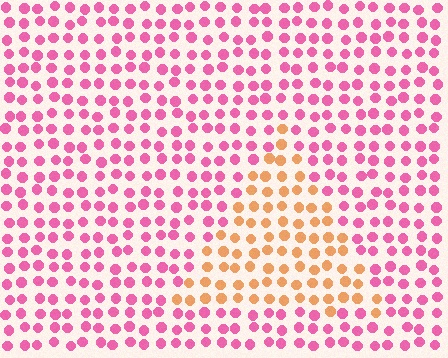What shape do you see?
I see a triangle.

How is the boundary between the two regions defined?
The boundary is defined purely by a slight shift in hue (about 58 degrees). Spacing, size, and orientation are identical on both sides.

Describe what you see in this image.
The image is filled with small pink elements in a uniform arrangement. A triangle-shaped region is visible where the elements are tinted to a slightly different hue, forming a subtle color boundary.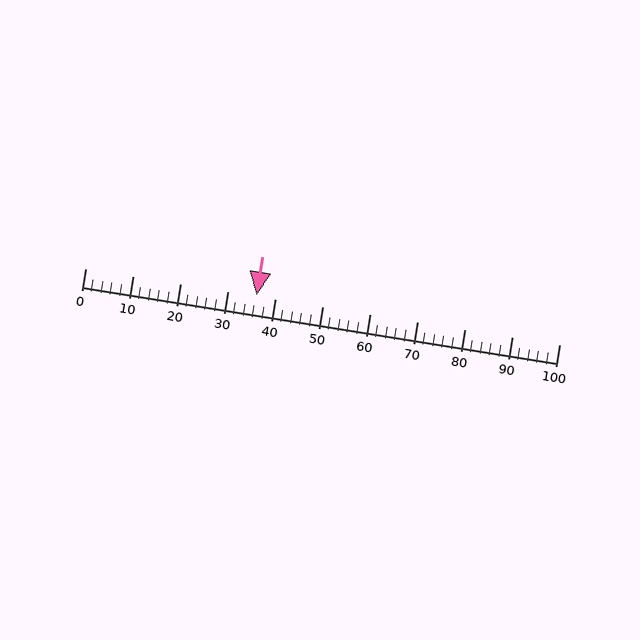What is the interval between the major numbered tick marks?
The major tick marks are spaced 10 units apart.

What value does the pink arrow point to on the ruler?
The pink arrow points to approximately 36.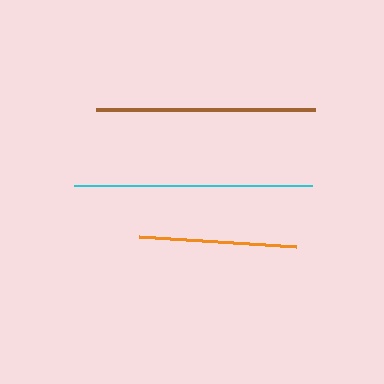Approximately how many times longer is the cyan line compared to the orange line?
The cyan line is approximately 1.5 times the length of the orange line.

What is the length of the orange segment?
The orange segment is approximately 157 pixels long.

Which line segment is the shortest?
The orange line is the shortest at approximately 157 pixels.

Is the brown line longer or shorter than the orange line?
The brown line is longer than the orange line.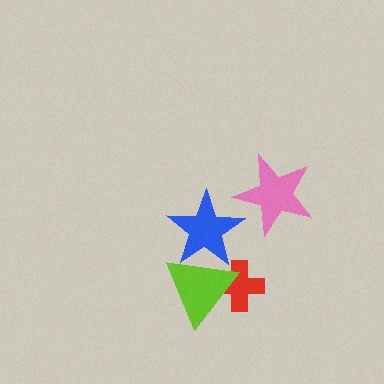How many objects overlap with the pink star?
0 objects overlap with the pink star.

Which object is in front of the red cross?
The lime triangle is in front of the red cross.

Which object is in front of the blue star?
The lime triangle is in front of the blue star.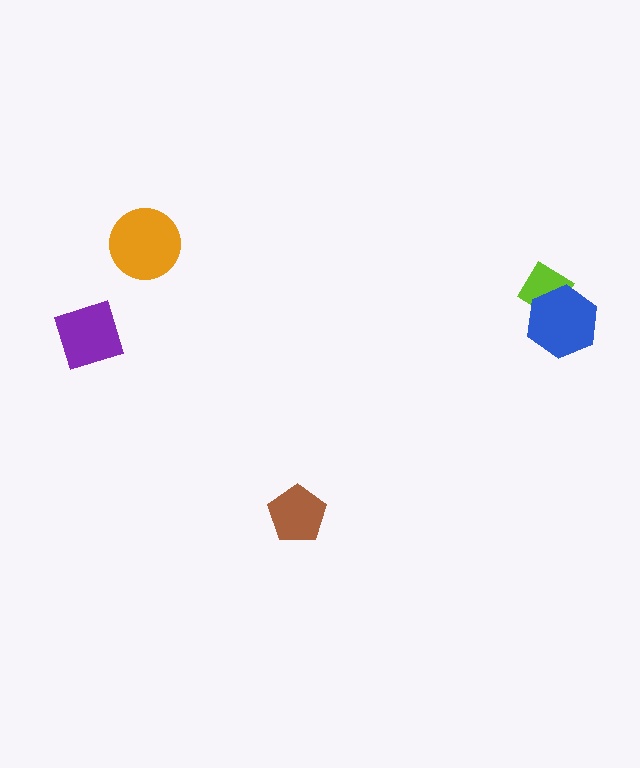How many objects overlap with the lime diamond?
1 object overlaps with the lime diamond.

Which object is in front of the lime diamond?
The blue hexagon is in front of the lime diamond.